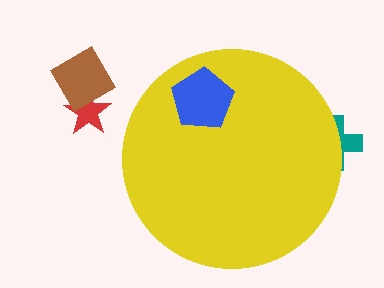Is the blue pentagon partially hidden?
No, the blue pentagon is fully visible.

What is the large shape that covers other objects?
A yellow circle.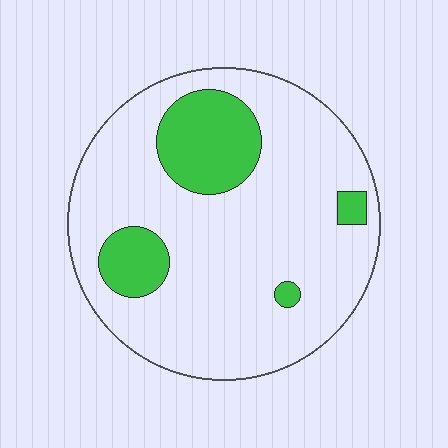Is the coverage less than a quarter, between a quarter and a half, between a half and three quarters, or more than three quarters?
Less than a quarter.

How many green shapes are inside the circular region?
4.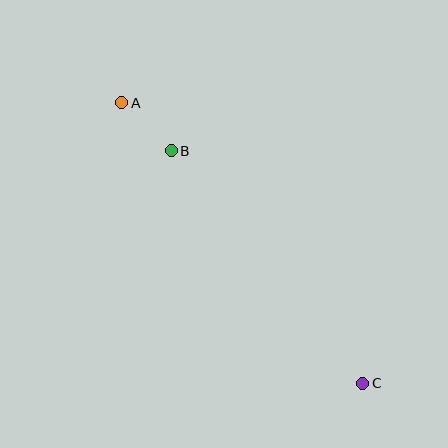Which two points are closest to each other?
Points A and B are closest to each other.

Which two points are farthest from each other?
Points A and C are farthest from each other.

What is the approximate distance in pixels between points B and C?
The distance between B and C is approximately 301 pixels.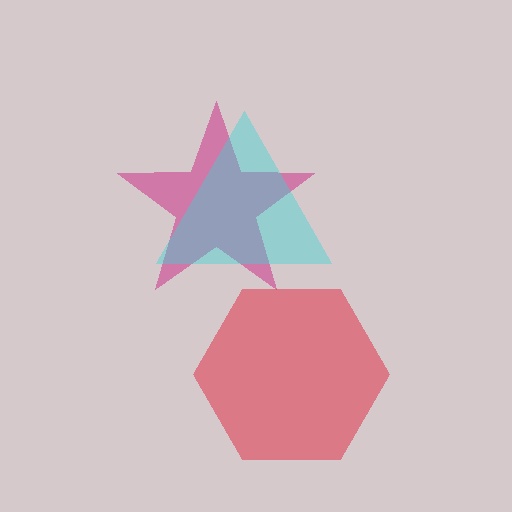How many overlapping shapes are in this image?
There are 3 overlapping shapes in the image.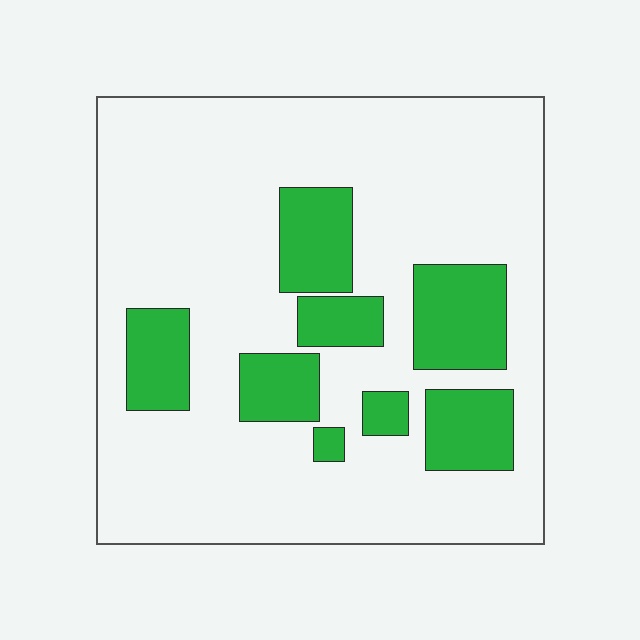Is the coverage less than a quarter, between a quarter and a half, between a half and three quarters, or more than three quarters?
Less than a quarter.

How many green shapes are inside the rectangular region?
8.